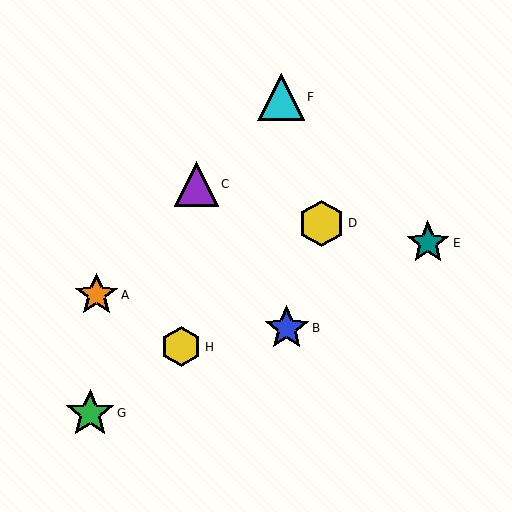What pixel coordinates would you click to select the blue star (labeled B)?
Click at (287, 328) to select the blue star B.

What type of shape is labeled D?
Shape D is a yellow hexagon.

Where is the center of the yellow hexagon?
The center of the yellow hexagon is at (322, 223).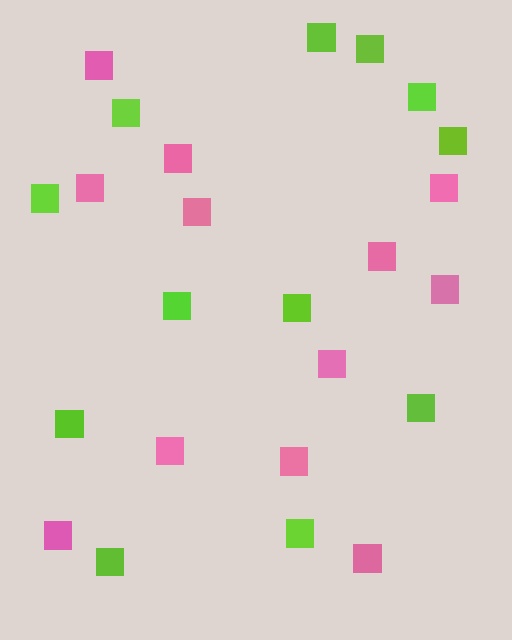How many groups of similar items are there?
There are 2 groups: one group of lime squares (12) and one group of pink squares (12).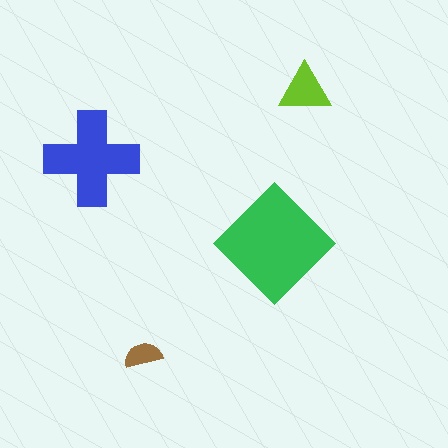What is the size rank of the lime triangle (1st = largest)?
3rd.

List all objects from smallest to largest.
The brown semicircle, the lime triangle, the blue cross, the green diamond.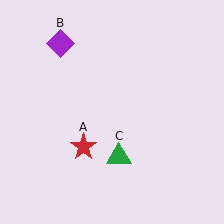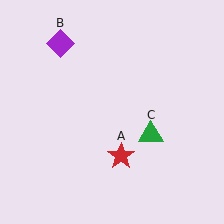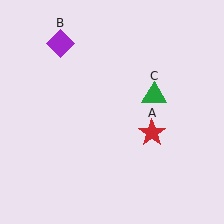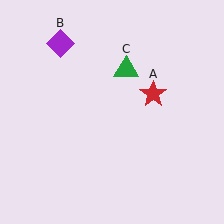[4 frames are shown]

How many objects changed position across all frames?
2 objects changed position: red star (object A), green triangle (object C).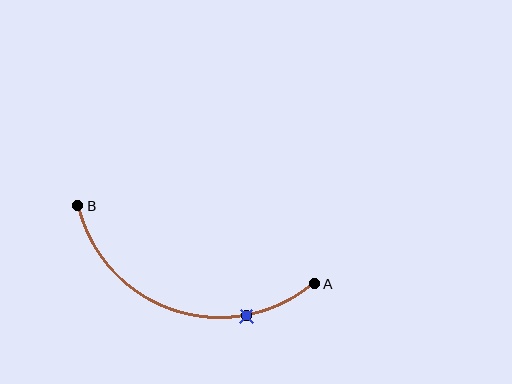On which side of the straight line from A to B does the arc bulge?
The arc bulges below the straight line connecting A and B.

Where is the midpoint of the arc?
The arc midpoint is the point on the curve farthest from the straight line joining A and B. It sits below that line.